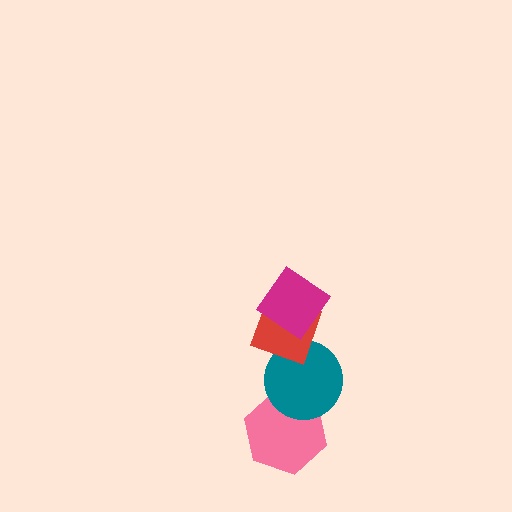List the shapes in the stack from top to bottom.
From top to bottom: the magenta diamond, the red diamond, the teal circle, the pink hexagon.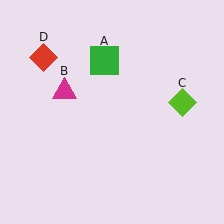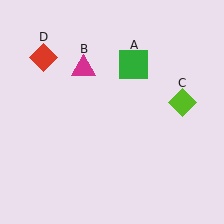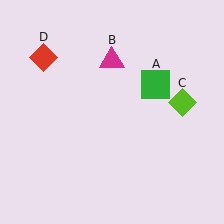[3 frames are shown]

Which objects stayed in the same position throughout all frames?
Lime diamond (object C) and red diamond (object D) remained stationary.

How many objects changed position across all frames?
2 objects changed position: green square (object A), magenta triangle (object B).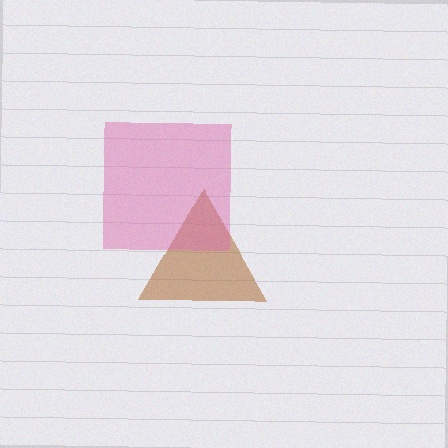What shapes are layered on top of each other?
The layered shapes are: a brown triangle, a pink square.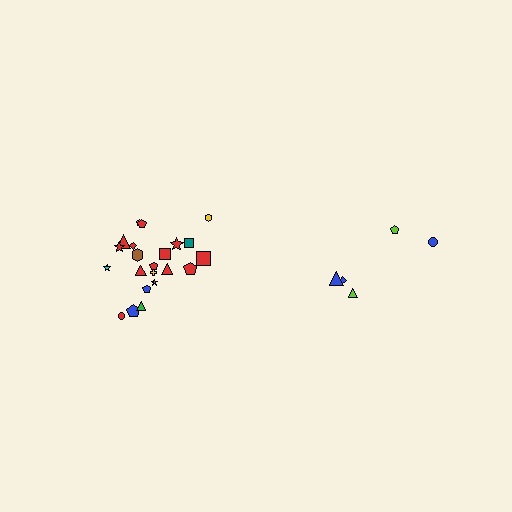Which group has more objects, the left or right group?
The left group.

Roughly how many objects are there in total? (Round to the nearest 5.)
Roughly 25 objects in total.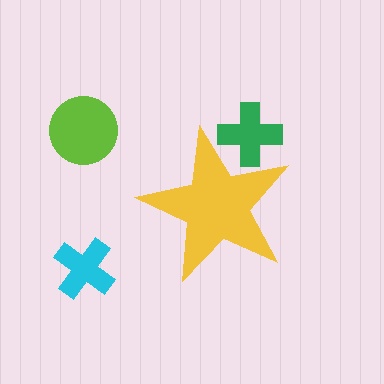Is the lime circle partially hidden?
No, the lime circle is fully visible.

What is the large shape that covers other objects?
A yellow star.